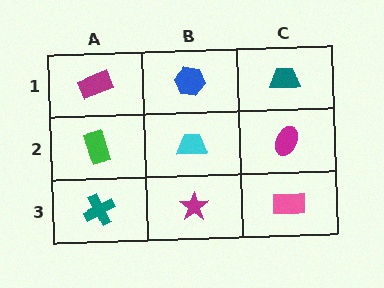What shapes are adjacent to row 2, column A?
A magenta rectangle (row 1, column A), a teal cross (row 3, column A), a cyan trapezoid (row 2, column B).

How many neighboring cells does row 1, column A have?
2.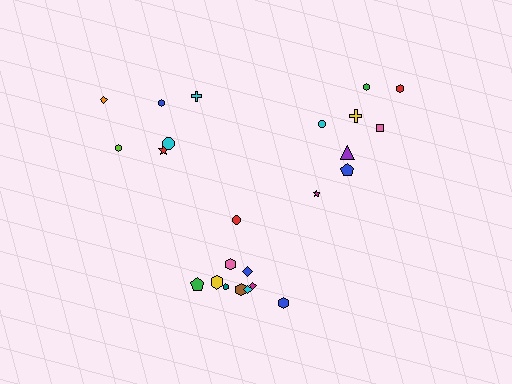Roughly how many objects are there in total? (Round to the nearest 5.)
Roughly 25 objects in total.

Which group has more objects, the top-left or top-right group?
The top-right group.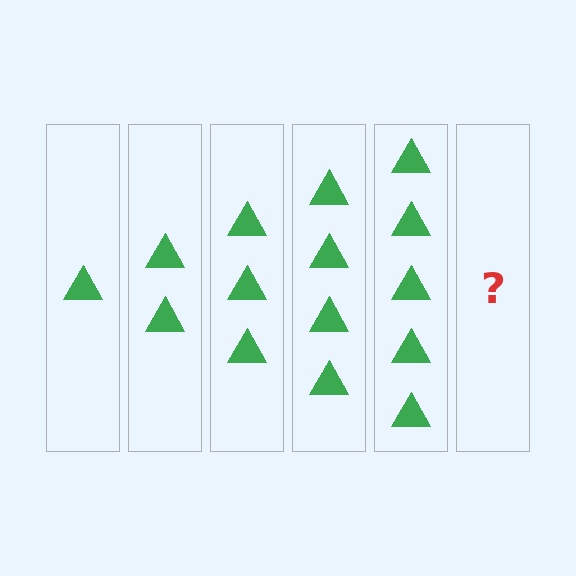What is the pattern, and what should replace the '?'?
The pattern is that each step adds one more triangle. The '?' should be 6 triangles.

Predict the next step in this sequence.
The next step is 6 triangles.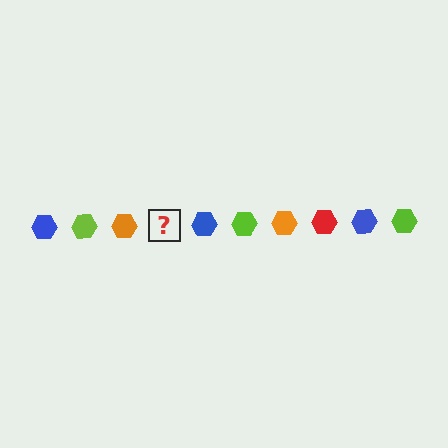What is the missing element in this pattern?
The missing element is a red hexagon.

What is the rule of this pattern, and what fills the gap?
The rule is that the pattern cycles through blue, lime, orange, red hexagons. The gap should be filled with a red hexagon.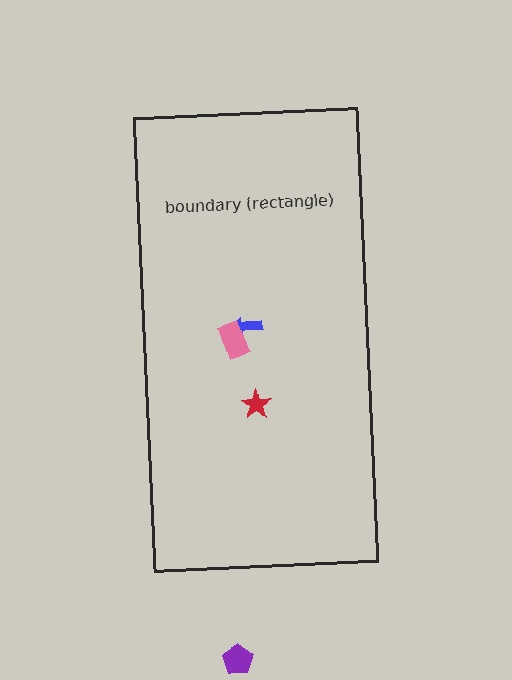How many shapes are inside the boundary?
3 inside, 1 outside.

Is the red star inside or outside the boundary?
Inside.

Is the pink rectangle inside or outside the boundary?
Inside.